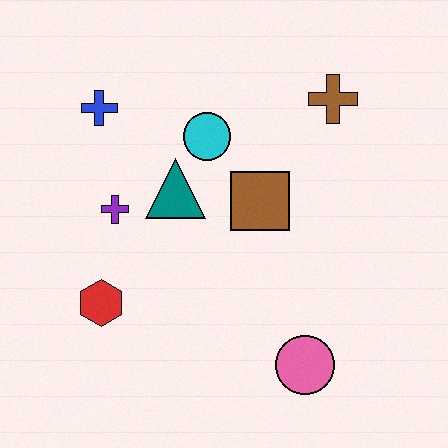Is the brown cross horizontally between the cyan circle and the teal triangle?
No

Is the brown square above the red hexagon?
Yes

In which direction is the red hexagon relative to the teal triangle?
The red hexagon is below the teal triangle.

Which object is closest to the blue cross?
The purple cross is closest to the blue cross.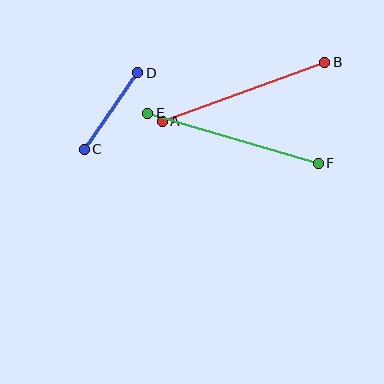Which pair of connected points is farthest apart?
Points E and F are farthest apart.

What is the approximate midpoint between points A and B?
The midpoint is at approximately (243, 92) pixels.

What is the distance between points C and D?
The distance is approximately 93 pixels.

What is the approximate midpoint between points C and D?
The midpoint is at approximately (111, 111) pixels.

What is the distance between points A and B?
The distance is approximately 173 pixels.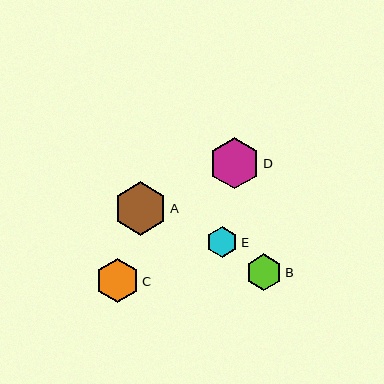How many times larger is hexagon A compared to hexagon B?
Hexagon A is approximately 1.5 times the size of hexagon B.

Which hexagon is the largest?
Hexagon A is the largest with a size of approximately 54 pixels.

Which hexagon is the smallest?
Hexagon E is the smallest with a size of approximately 31 pixels.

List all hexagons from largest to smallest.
From largest to smallest: A, D, C, B, E.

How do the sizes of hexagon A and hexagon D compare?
Hexagon A and hexagon D are approximately the same size.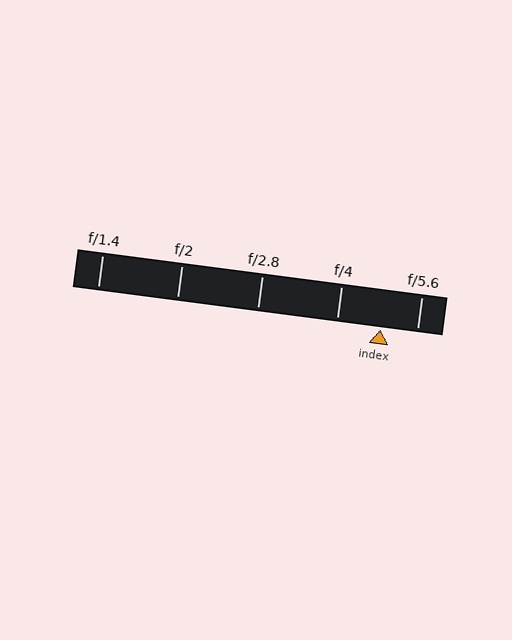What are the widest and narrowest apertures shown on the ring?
The widest aperture shown is f/1.4 and the narrowest is f/5.6.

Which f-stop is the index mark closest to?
The index mark is closest to f/5.6.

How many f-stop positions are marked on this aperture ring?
There are 5 f-stop positions marked.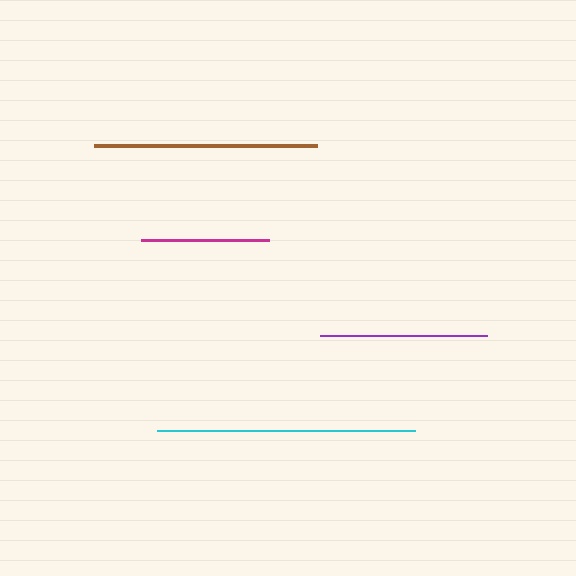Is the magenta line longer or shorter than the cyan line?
The cyan line is longer than the magenta line.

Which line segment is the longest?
The cyan line is the longest at approximately 257 pixels.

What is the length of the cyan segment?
The cyan segment is approximately 257 pixels long.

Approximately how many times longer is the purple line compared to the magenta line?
The purple line is approximately 1.3 times the length of the magenta line.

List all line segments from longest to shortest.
From longest to shortest: cyan, brown, purple, magenta.